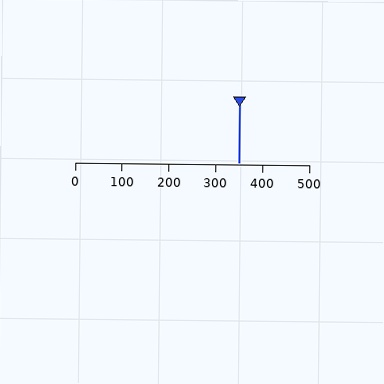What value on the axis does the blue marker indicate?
The marker indicates approximately 350.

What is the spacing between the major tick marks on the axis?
The major ticks are spaced 100 apart.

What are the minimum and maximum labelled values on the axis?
The axis runs from 0 to 500.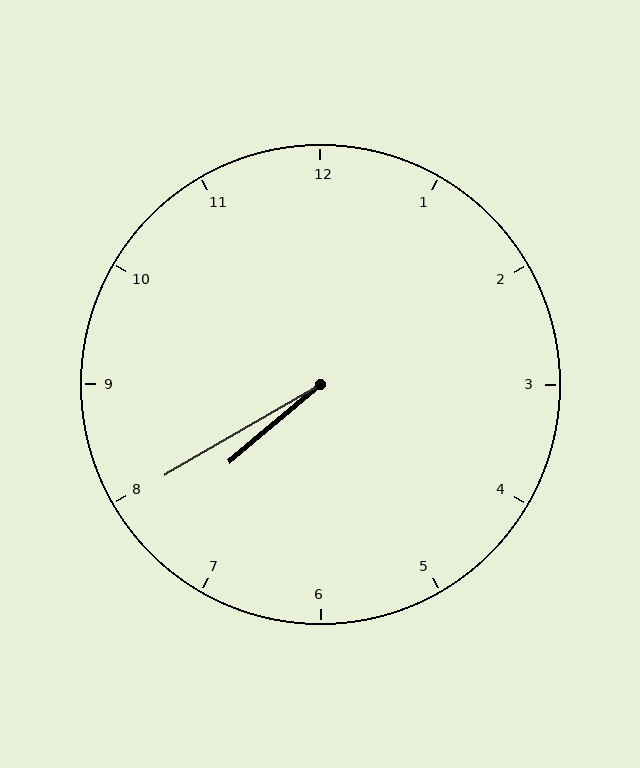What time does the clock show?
7:40.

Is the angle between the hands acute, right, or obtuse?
It is acute.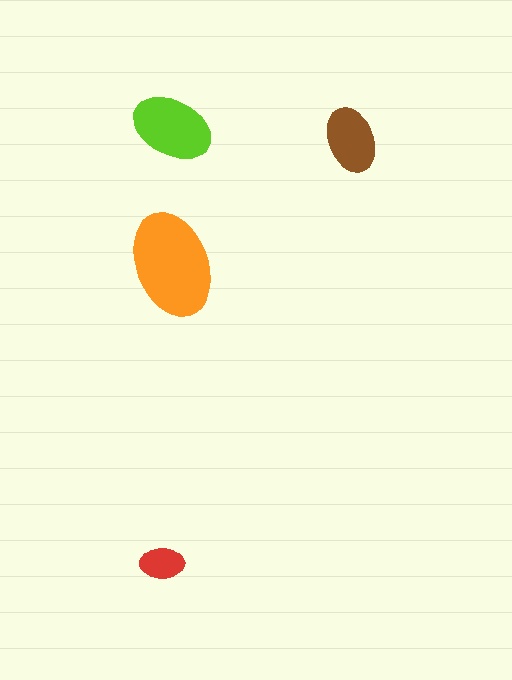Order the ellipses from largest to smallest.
the orange one, the lime one, the brown one, the red one.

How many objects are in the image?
There are 4 objects in the image.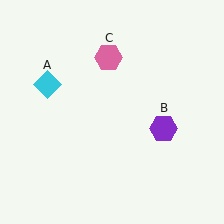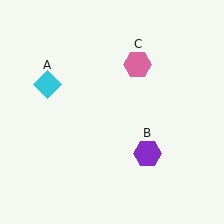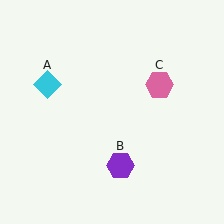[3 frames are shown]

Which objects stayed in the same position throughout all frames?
Cyan diamond (object A) remained stationary.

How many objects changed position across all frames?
2 objects changed position: purple hexagon (object B), pink hexagon (object C).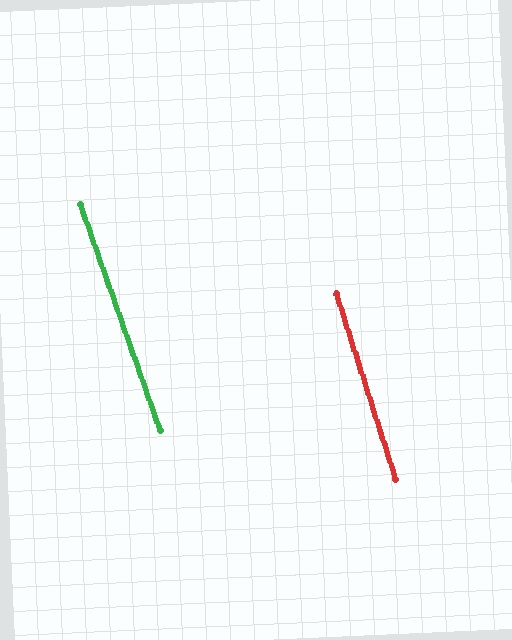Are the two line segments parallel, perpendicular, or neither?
Parallel — their directions differ by only 1.7°.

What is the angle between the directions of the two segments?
Approximately 2 degrees.